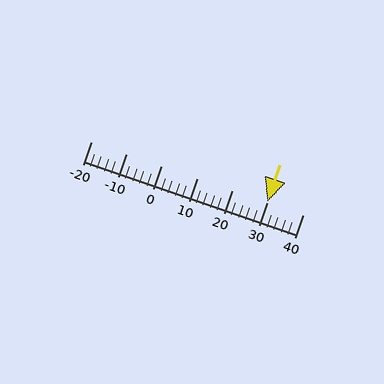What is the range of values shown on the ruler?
The ruler shows values from -20 to 40.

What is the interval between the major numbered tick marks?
The major tick marks are spaced 10 units apart.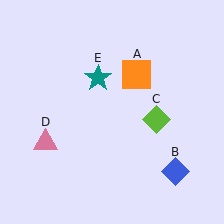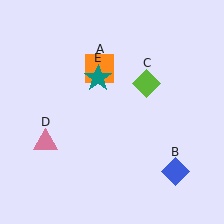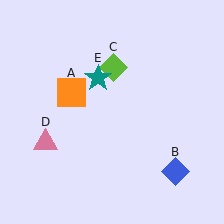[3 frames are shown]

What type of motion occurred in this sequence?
The orange square (object A), lime diamond (object C) rotated counterclockwise around the center of the scene.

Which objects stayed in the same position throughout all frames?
Blue diamond (object B) and pink triangle (object D) and teal star (object E) remained stationary.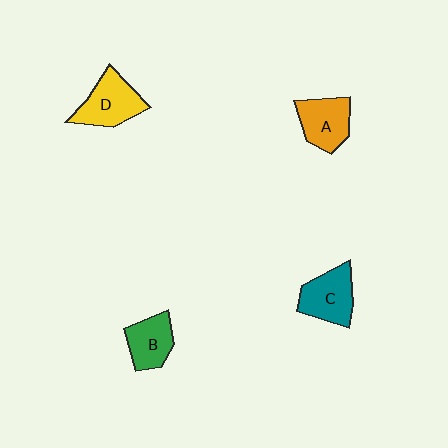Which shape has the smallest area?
Shape B (green).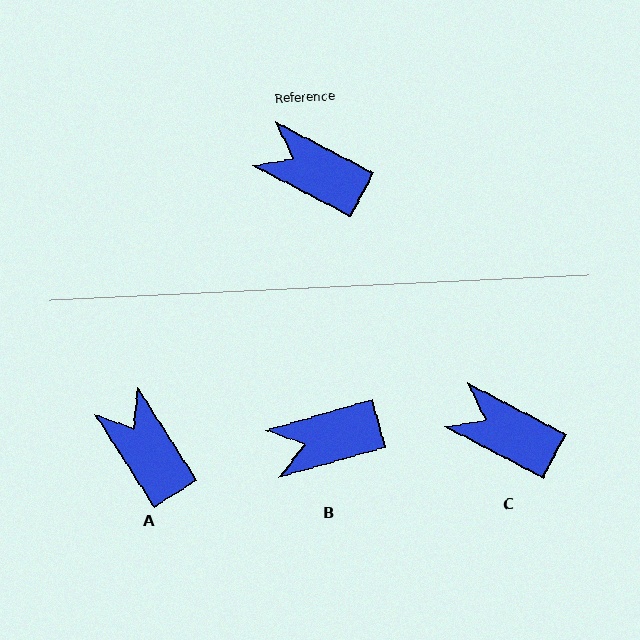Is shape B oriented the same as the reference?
No, it is off by about 44 degrees.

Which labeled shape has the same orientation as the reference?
C.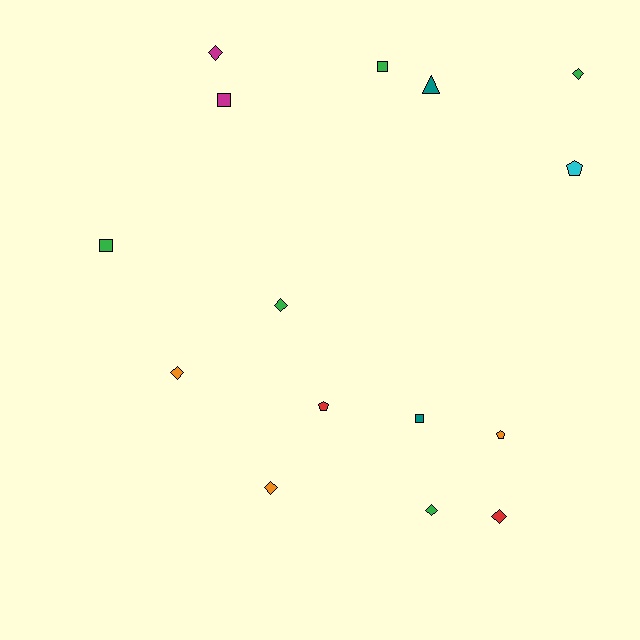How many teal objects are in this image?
There are 2 teal objects.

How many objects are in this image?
There are 15 objects.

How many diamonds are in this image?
There are 7 diamonds.